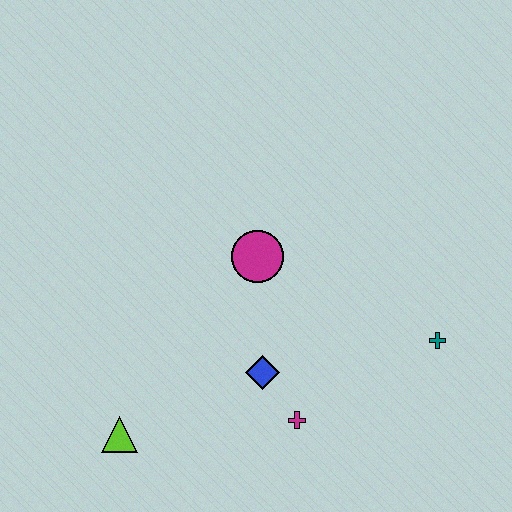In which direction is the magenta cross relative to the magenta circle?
The magenta cross is below the magenta circle.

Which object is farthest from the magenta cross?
The lime triangle is farthest from the magenta cross.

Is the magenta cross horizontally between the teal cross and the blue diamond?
Yes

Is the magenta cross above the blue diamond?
No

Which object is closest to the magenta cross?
The blue diamond is closest to the magenta cross.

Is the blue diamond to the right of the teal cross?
No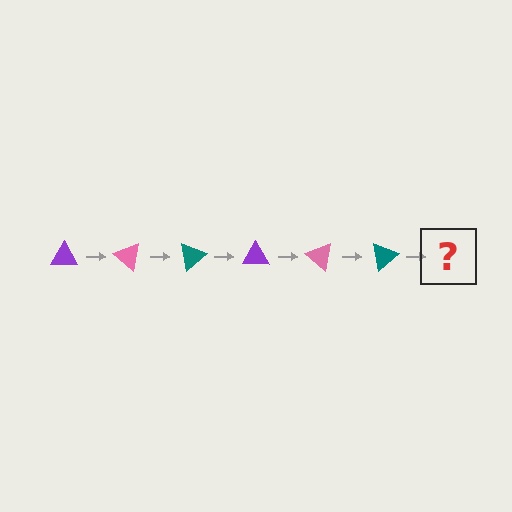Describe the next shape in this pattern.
It should be a purple triangle, rotated 240 degrees from the start.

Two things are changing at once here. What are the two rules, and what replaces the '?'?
The two rules are that it rotates 40 degrees each step and the color cycles through purple, pink, and teal. The '?' should be a purple triangle, rotated 240 degrees from the start.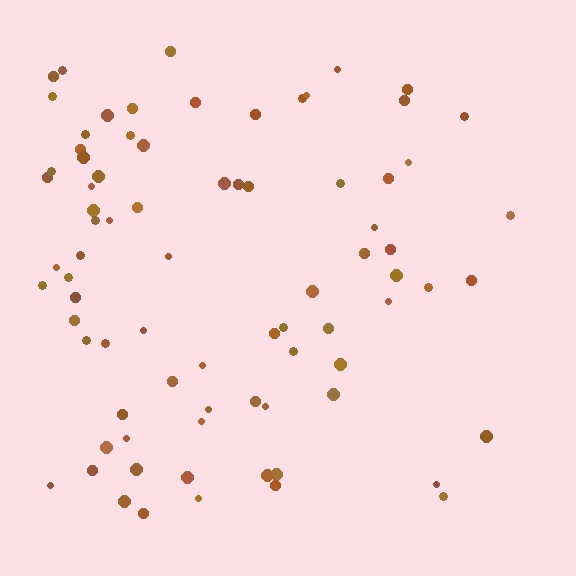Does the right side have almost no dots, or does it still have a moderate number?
Still a moderate number, just noticeably fewer than the left.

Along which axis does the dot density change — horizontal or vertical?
Horizontal.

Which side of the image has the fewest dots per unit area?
The right.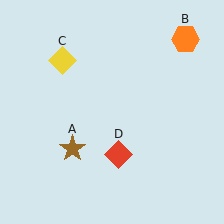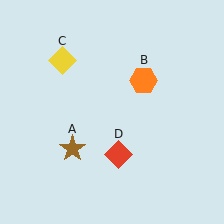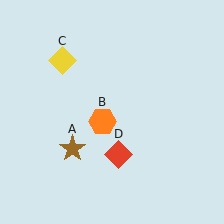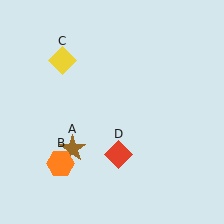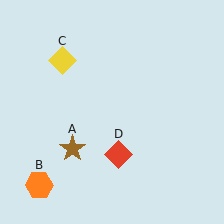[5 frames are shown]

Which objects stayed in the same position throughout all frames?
Brown star (object A) and yellow diamond (object C) and red diamond (object D) remained stationary.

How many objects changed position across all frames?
1 object changed position: orange hexagon (object B).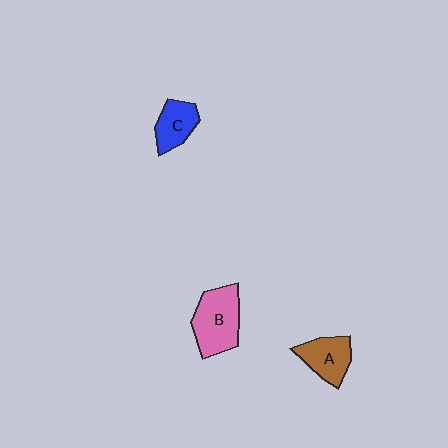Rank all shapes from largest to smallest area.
From largest to smallest: B (pink), A (brown), C (blue).